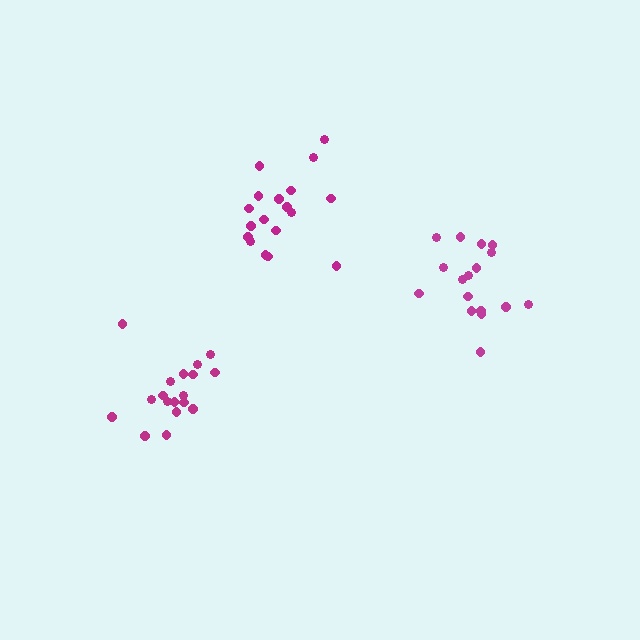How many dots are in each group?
Group 1: 18 dots, Group 2: 17 dots, Group 3: 18 dots (53 total).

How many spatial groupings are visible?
There are 3 spatial groupings.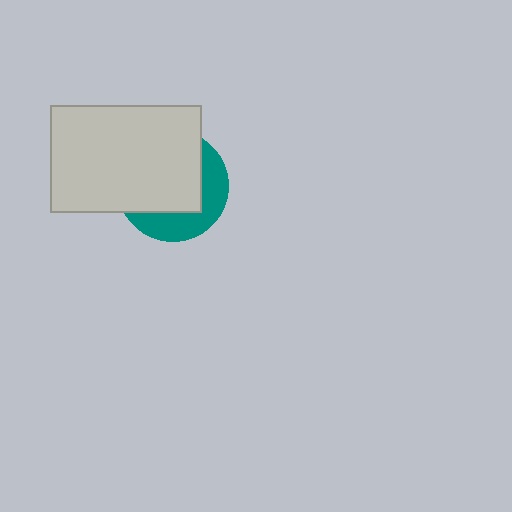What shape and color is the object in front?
The object in front is a light gray rectangle.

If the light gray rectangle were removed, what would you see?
You would see the complete teal circle.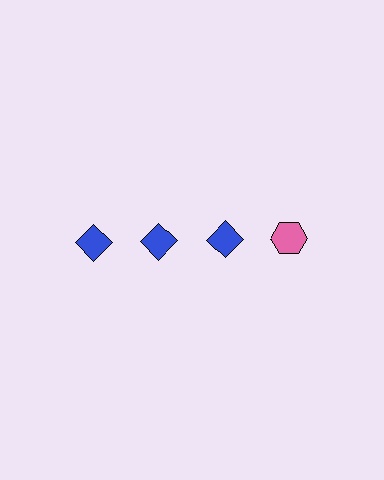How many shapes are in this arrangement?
There are 4 shapes arranged in a grid pattern.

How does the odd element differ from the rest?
It differs in both color (pink instead of blue) and shape (hexagon instead of diamond).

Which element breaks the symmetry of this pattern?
The pink hexagon in the top row, second from right column breaks the symmetry. All other shapes are blue diamonds.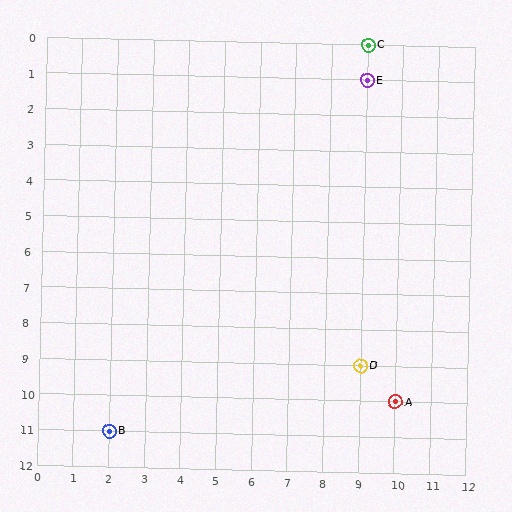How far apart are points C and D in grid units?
Points C and D are 9 rows apart.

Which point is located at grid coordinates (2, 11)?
Point B is at (2, 11).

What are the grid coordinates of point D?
Point D is at grid coordinates (9, 9).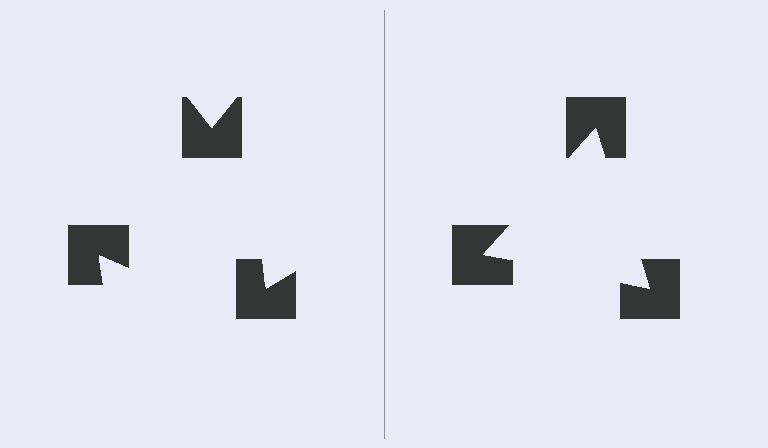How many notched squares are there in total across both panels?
6 — 3 on each side.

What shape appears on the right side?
An illusory triangle.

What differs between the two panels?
The notched squares are positioned identically on both sides; only the wedge orientations differ. On the right they align to a triangle; on the left they are misaligned.